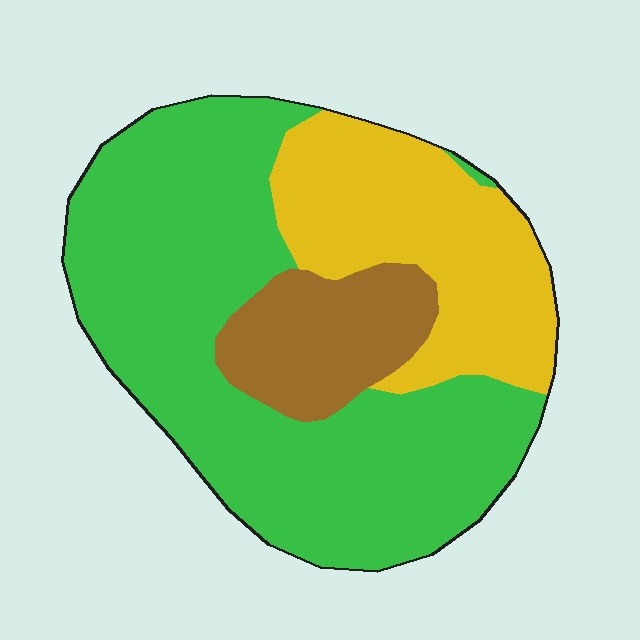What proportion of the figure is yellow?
Yellow takes up about one quarter (1/4) of the figure.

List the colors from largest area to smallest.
From largest to smallest: green, yellow, brown.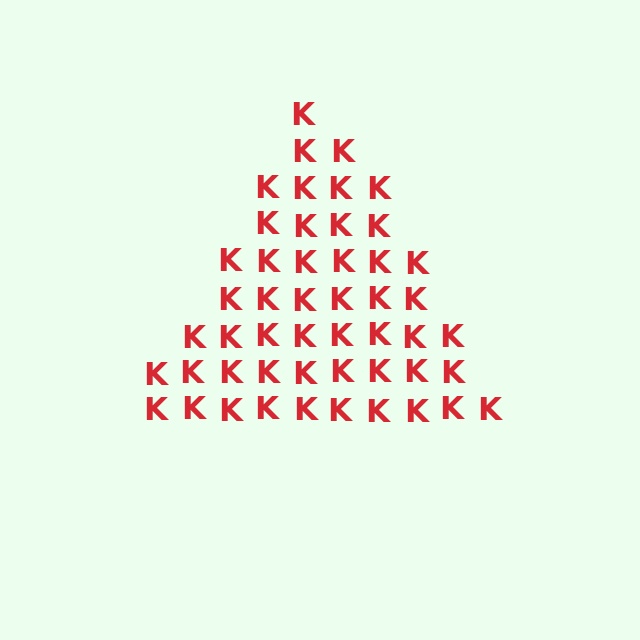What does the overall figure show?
The overall figure shows a triangle.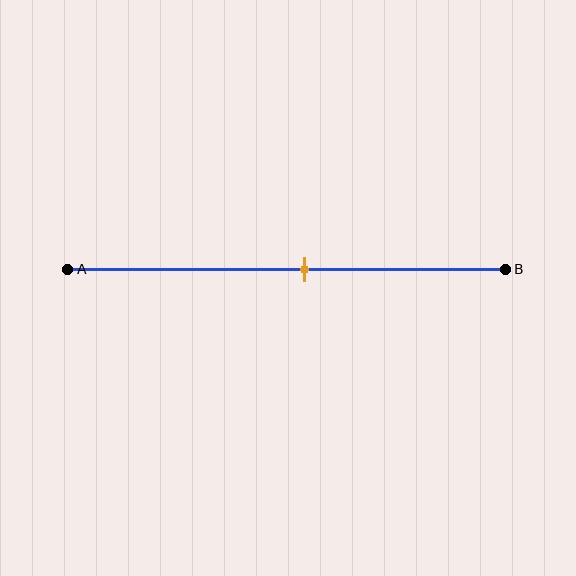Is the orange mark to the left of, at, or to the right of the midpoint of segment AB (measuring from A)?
The orange mark is to the right of the midpoint of segment AB.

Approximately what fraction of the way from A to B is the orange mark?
The orange mark is approximately 55% of the way from A to B.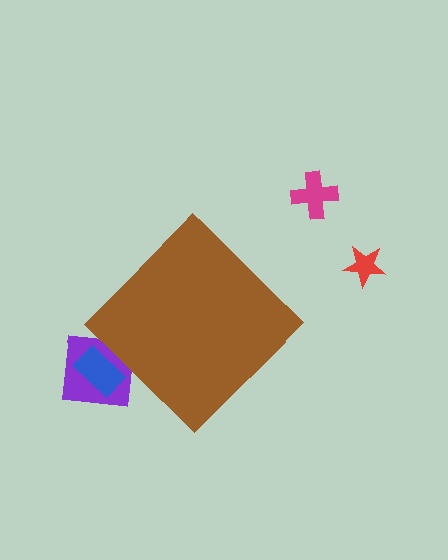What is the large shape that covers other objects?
A brown diamond.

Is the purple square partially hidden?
Yes, the purple square is partially hidden behind the brown diamond.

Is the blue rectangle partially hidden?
Yes, the blue rectangle is partially hidden behind the brown diamond.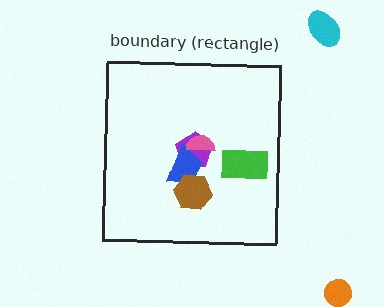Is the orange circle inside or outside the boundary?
Outside.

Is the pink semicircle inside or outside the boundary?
Inside.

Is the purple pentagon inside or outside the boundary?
Inside.